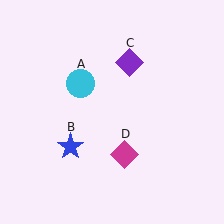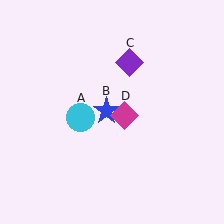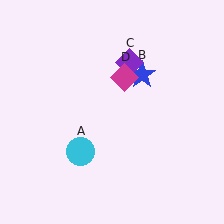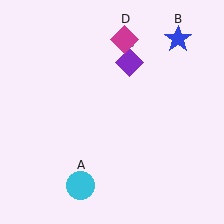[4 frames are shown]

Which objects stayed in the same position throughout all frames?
Purple diamond (object C) remained stationary.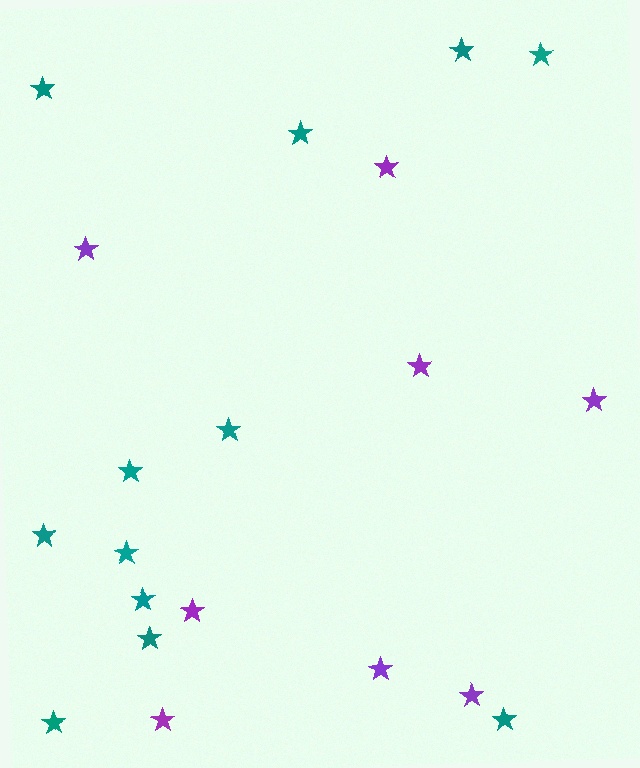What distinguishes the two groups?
There are 2 groups: one group of purple stars (8) and one group of teal stars (12).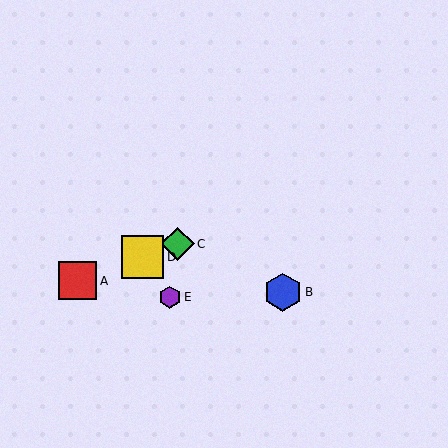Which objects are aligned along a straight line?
Objects A, C, D are aligned along a straight line.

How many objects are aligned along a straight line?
3 objects (A, C, D) are aligned along a straight line.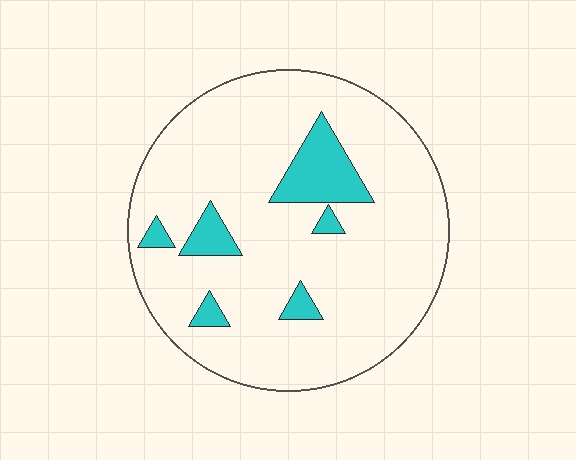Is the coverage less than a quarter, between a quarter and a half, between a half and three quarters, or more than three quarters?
Less than a quarter.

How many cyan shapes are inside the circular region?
6.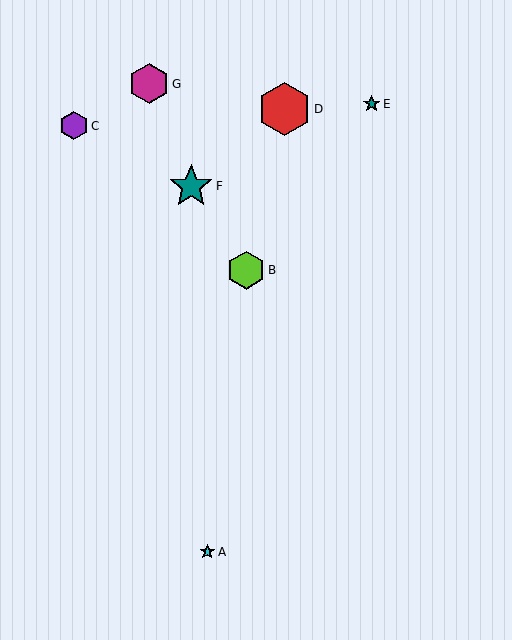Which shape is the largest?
The red hexagon (labeled D) is the largest.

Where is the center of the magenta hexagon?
The center of the magenta hexagon is at (149, 84).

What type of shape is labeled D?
Shape D is a red hexagon.